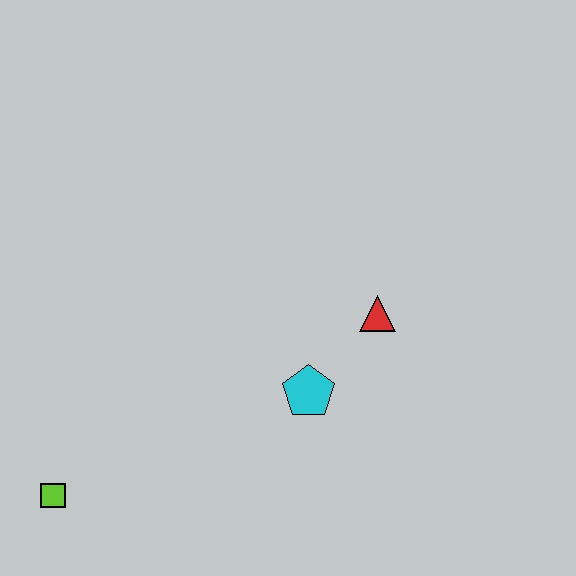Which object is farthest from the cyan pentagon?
The lime square is farthest from the cyan pentagon.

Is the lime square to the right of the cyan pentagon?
No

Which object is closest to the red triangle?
The cyan pentagon is closest to the red triangle.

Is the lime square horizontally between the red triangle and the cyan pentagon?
No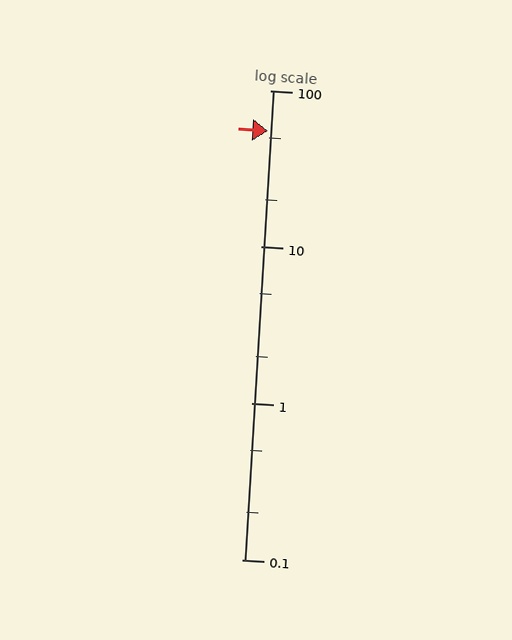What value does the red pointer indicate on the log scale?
The pointer indicates approximately 55.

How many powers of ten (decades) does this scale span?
The scale spans 3 decades, from 0.1 to 100.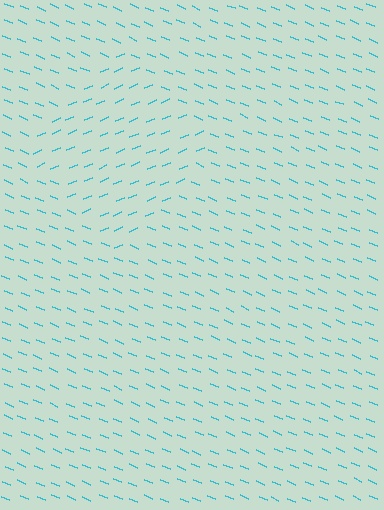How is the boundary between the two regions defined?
The boundary is defined purely by a change in line orientation (approximately 45 degrees difference). All lines are the same color and thickness.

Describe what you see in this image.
The image is filled with small cyan line segments. A diamond region in the image has lines oriented differently from the surrounding lines, creating a visible texture boundary.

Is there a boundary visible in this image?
Yes, there is a texture boundary formed by a change in line orientation.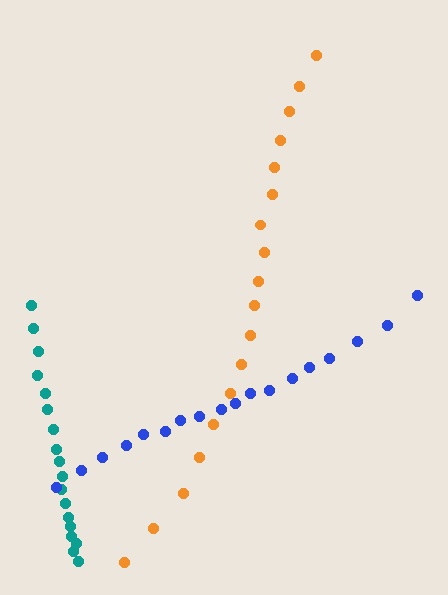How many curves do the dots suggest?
There are 3 distinct paths.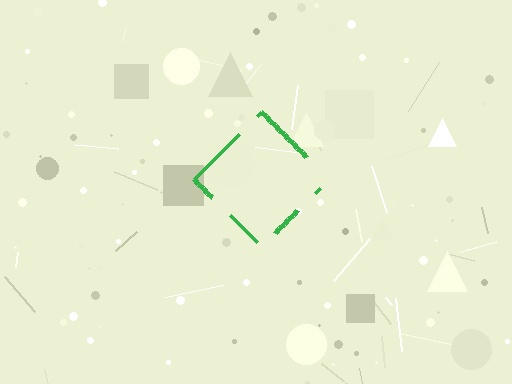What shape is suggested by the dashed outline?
The dashed outline suggests a diamond.